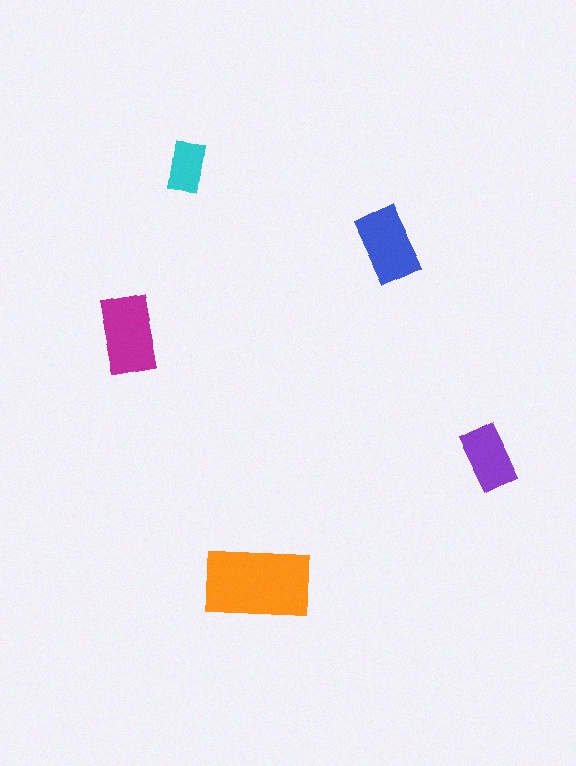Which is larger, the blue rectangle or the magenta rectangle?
The magenta one.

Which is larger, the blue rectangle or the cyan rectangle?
The blue one.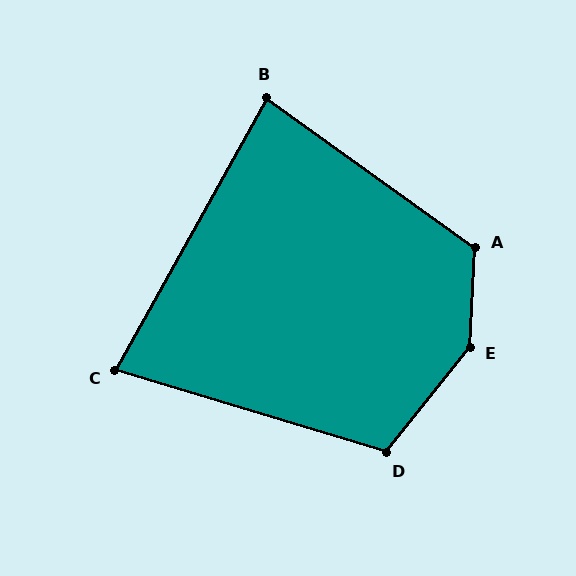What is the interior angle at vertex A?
Approximately 123 degrees (obtuse).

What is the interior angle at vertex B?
Approximately 83 degrees (acute).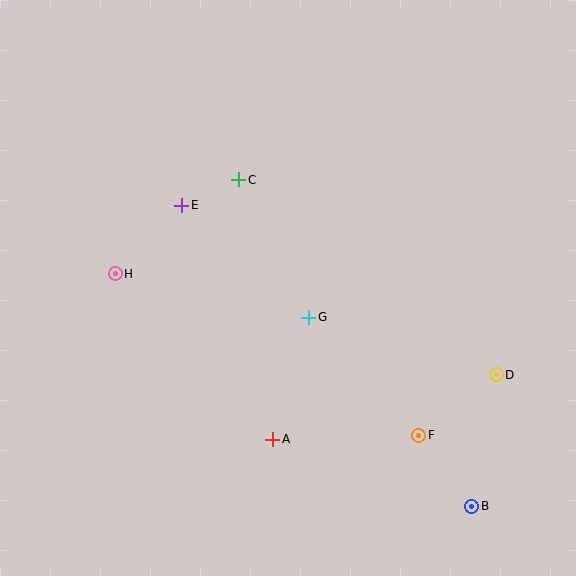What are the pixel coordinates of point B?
Point B is at (472, 506).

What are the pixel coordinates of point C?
Point C is at (239, 180).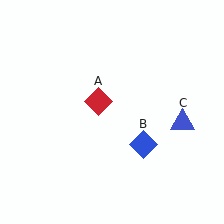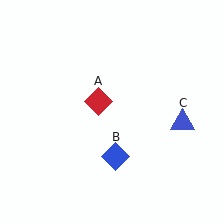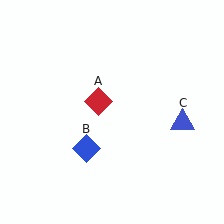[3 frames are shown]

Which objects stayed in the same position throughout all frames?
Red diamond (object A) and blue triangle (object C) remained stationary.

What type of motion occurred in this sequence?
The blue diamond (object B) rotated clockwise around the center of the scene.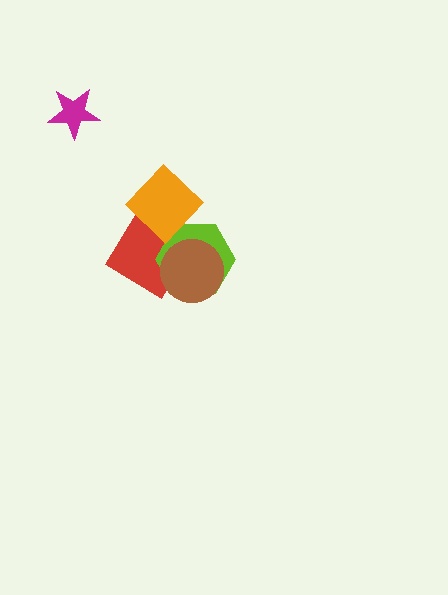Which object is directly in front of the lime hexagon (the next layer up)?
The orange diamond is directly in front of the lime hexagon.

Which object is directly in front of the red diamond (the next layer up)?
The lime hexagon is directly in front of the red diamond.